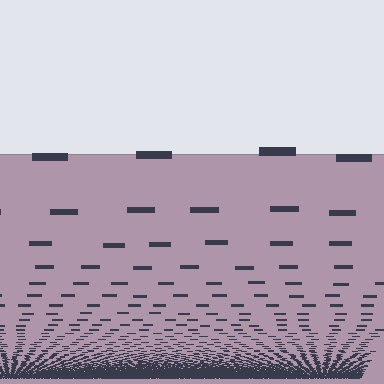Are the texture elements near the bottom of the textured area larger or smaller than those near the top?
Smaller. The gradient is inverted — elements near the bottom are smaller and denser.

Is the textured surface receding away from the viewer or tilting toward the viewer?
The surface appears to tilt toward the viewer. Texture elements get larger and sparser toward the top.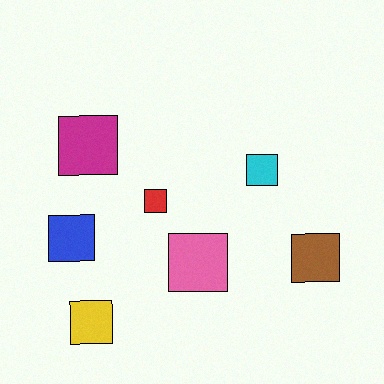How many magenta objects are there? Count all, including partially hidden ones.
There is 1 magenta object.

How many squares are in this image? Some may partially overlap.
There are 7 squares.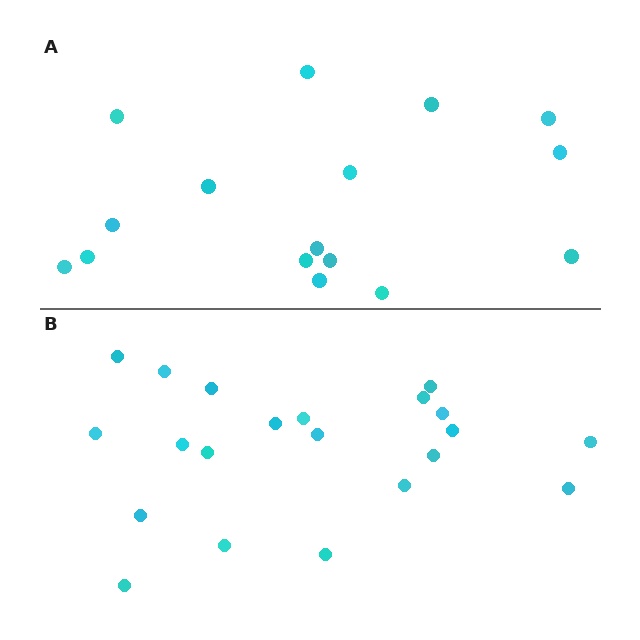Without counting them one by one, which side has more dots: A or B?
Region B (the bottom region) has more dots.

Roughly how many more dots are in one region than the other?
Region B has about 5 more dots than region A.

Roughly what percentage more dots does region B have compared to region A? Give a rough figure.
About 30% more.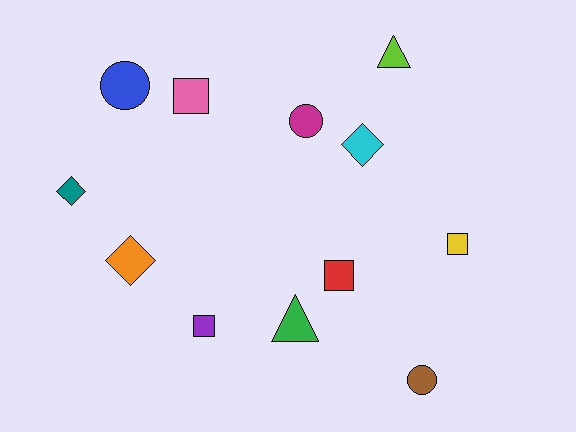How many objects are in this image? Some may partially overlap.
There are 12 objects.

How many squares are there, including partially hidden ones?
There are 4 squares.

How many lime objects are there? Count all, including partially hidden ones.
There is 1 lime object.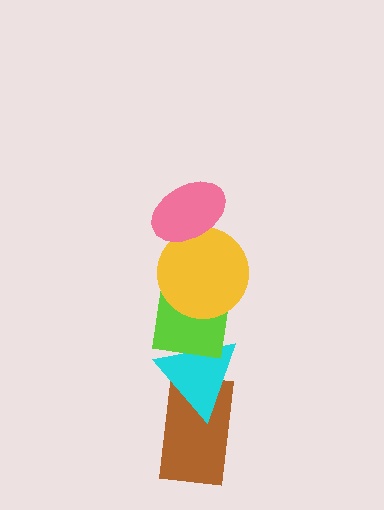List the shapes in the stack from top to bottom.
From top to bottom: the pink ellipse, the yellow circle, the lime square, the cyan triangle, the brown rectangle.